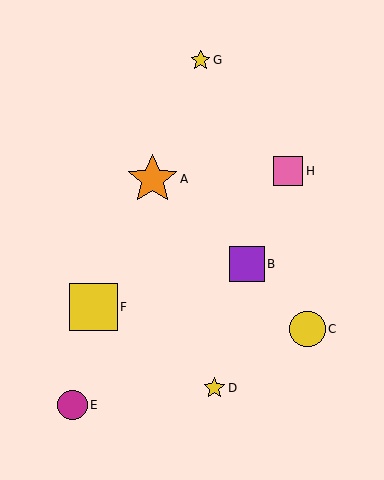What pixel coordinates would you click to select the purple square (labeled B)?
Click at (247, 264) to select the purple square B.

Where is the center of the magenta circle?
The center of the magenta circle is at (73, 405).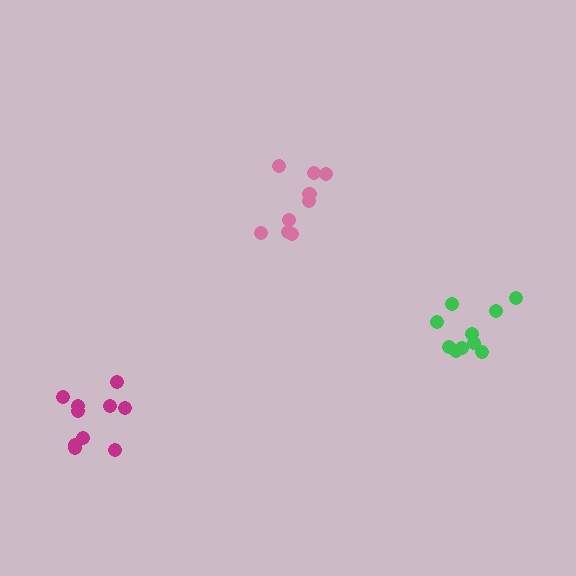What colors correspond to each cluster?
The clusters are colored: green, magenta, pink.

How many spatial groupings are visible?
There are 3 spatial groupings.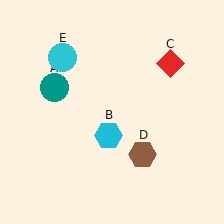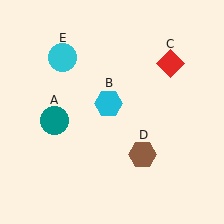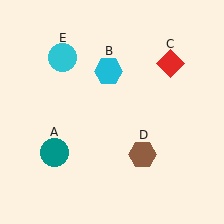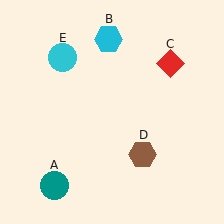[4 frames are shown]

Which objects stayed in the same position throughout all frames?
Red diamond (object C) and brown hexagon (object D) and cyan circle (object E) remained stationary.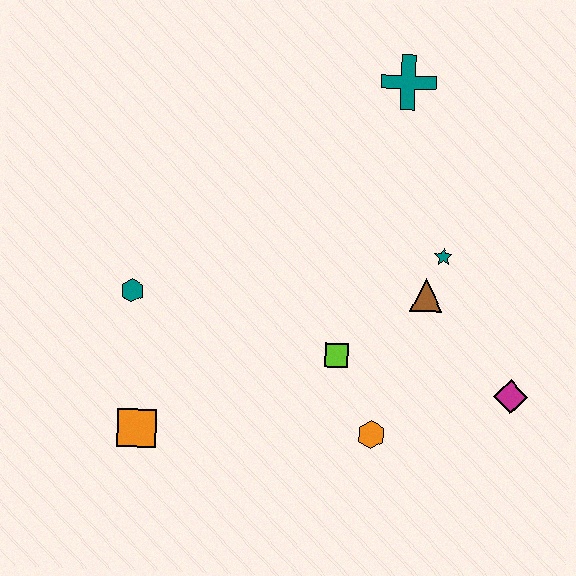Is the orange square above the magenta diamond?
No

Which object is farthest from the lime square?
The teal cross is farthest from the lime square.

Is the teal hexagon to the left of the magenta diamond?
Yes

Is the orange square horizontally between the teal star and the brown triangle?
No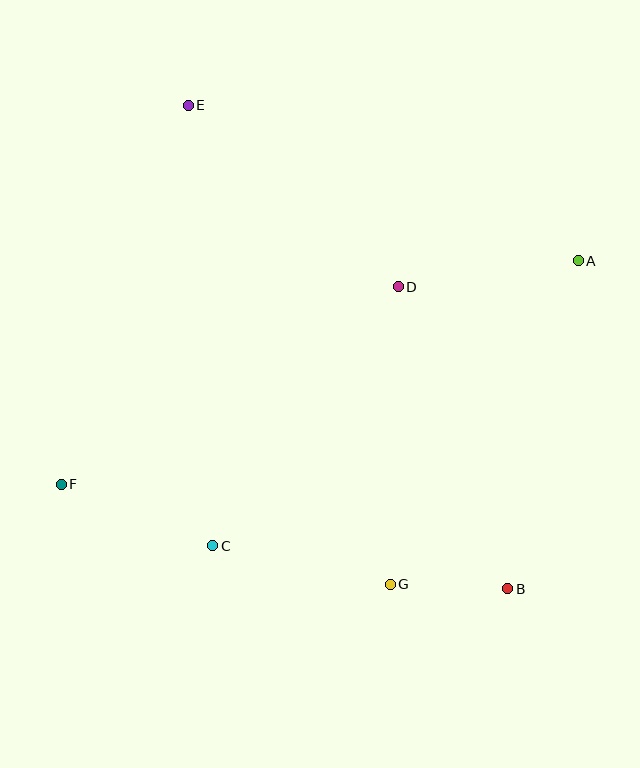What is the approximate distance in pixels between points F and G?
The distance between F and G is approximately 344 pixels.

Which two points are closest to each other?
Points B and G are closest to each other.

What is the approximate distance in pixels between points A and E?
The distance between A and E is approximately 420 pixels.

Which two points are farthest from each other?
Points B and E are farthest from each other.